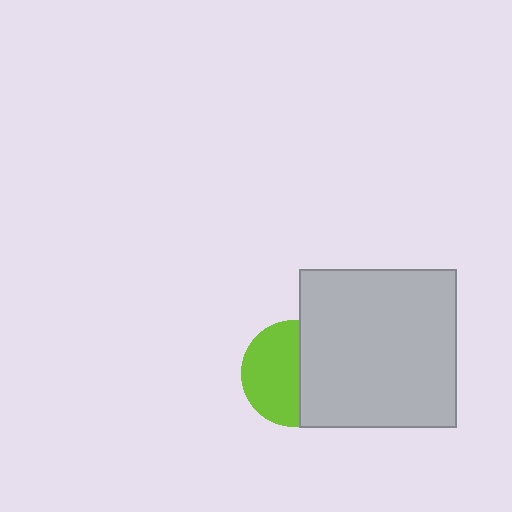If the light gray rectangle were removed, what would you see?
You would see the complete lime circle.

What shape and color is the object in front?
The object in front is a light gray rectangle.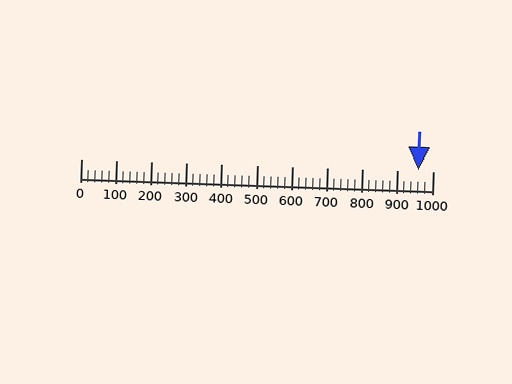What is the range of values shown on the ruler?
The ruler shows values from 0 to 1000.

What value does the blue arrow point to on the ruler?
The blue arrow points to approximately 960.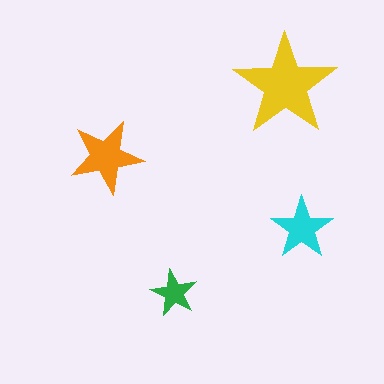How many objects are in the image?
There are 4 objects in the image.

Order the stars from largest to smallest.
the yellow one, the orange one, the cyan one, the green one.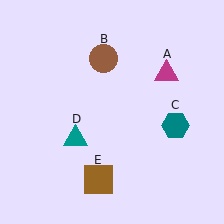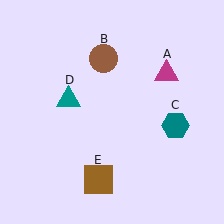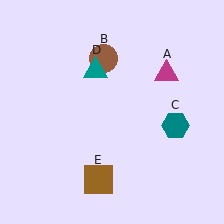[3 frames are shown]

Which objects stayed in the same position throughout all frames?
Magenta triangle (object A) and brown circle (object B) and teal hexagon (object C) and brown square (object E) remained stationary.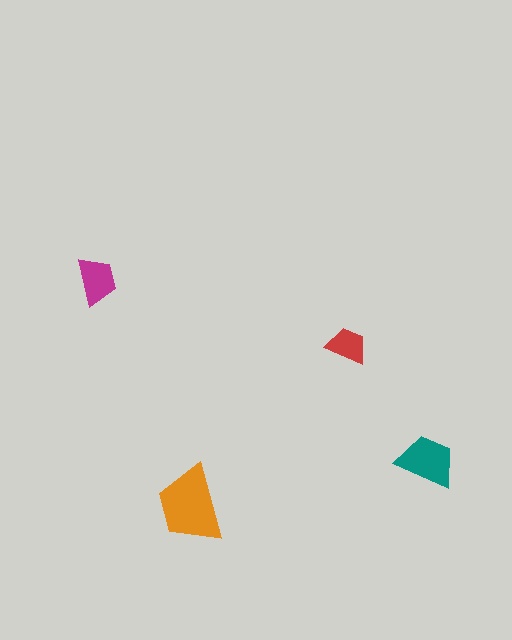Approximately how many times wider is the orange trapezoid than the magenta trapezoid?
About 1.5 times wider.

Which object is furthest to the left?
The magenta trapezoid is leftmost.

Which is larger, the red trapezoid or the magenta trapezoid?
The magenta one.